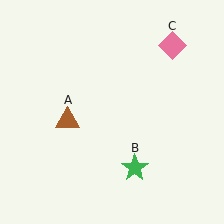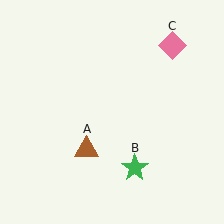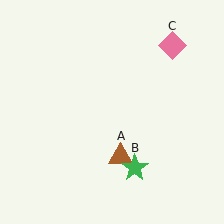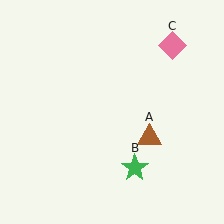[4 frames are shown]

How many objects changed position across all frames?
1 object changed position: brown triangle (object A).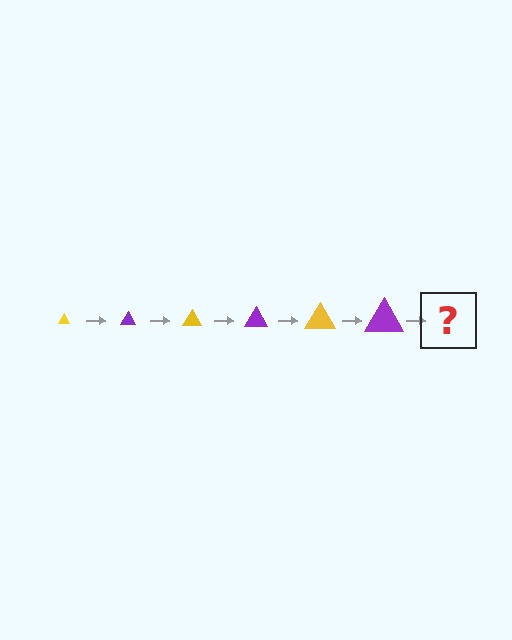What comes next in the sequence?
The next element should be a yellow triangle, larger than the previous one.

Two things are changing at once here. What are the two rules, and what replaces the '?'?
The two rules are that the triangle grows larger each step and the color cycles through yellow and purple. The '?' should be a yellow triangle, larger than the previous one.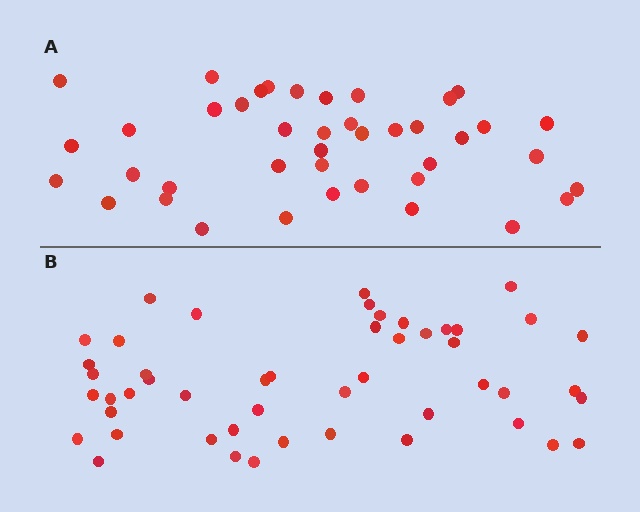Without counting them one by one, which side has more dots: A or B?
Region B (the bottom region) has more dots.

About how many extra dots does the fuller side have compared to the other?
Region B has roughly 8 or so more dots than region A.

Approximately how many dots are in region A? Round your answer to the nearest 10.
About 40 dots. (The exact count is 41, which rounds to 40.)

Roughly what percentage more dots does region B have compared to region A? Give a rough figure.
About 20% more.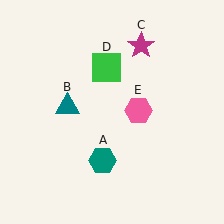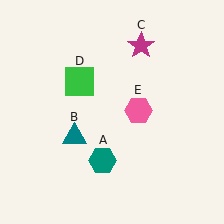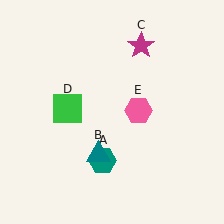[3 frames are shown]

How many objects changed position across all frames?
2 objects changed position: teal triangle (object B), green square (object D).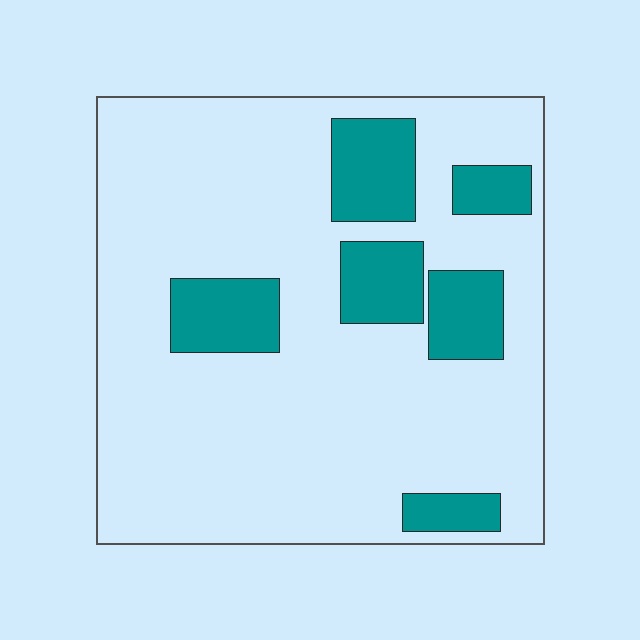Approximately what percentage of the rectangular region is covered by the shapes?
Approximately 20%.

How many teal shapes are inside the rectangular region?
6.